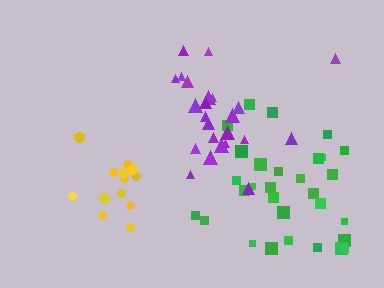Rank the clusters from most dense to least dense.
purple, green, yellow.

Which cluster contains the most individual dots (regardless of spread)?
Green (30).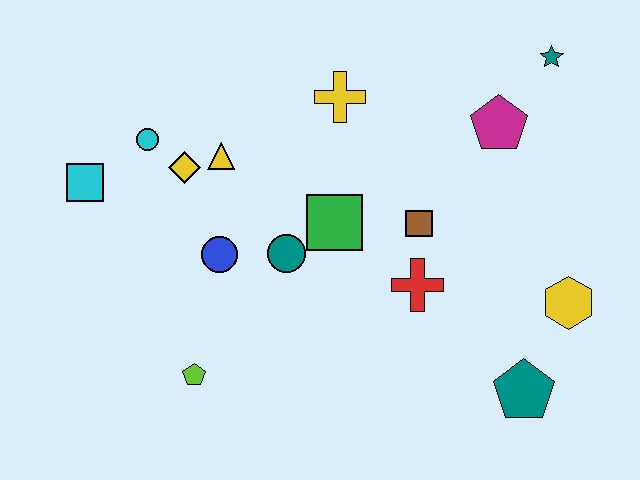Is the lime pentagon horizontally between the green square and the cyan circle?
Yes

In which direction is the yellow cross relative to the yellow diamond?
The yellow cross is to the right of the yellow diamond.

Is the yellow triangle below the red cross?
No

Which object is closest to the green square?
The teal circle is closest to the green square.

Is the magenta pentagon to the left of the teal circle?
No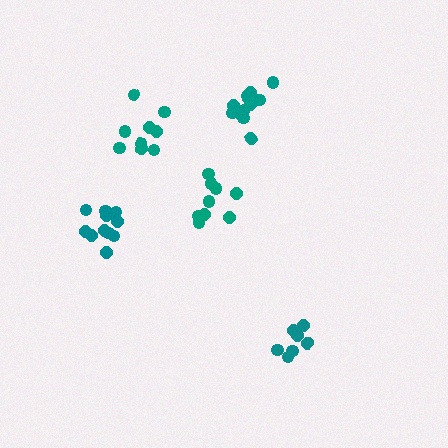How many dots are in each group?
Group 1: 9 dots, Group 2: 9 dots, Group 3: 11 dots, Group 4: 12 dots, Group 5: 7 dots (48 total).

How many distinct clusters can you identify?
There are 5 distinct clusters.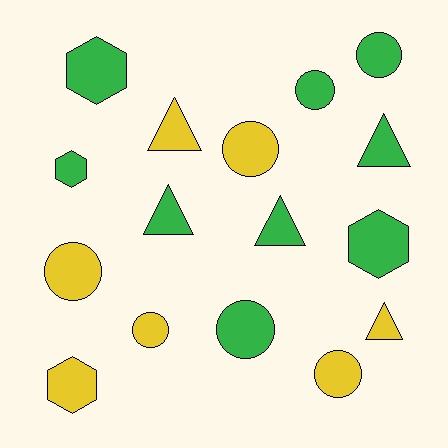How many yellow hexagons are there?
There is 1 yellow hexagon.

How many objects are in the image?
There are 16 objects.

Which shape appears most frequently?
Circle, with 7 objects.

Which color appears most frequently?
Green, with 9 objects.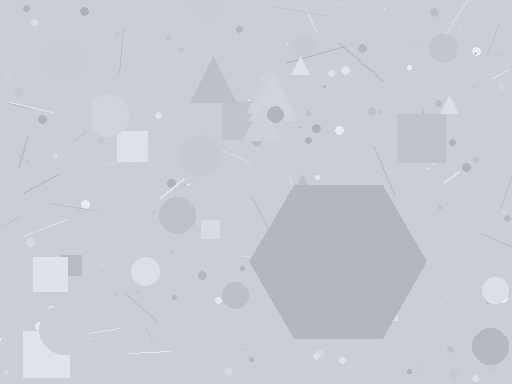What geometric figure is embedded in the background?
A hexagon is embedded in the background.